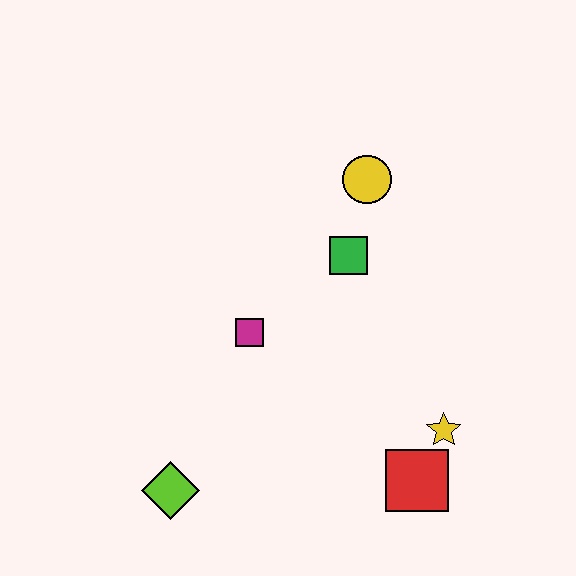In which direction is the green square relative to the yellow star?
The green square is above the yellow star.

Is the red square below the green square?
Yes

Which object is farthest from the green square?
The lime diamond is farthest from the green square.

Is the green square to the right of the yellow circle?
No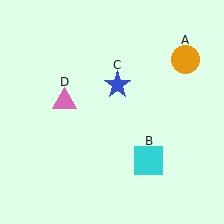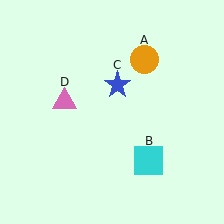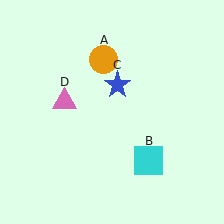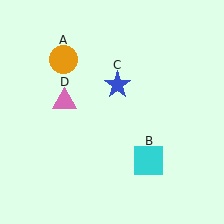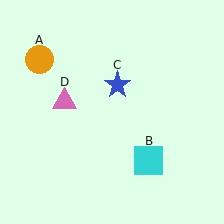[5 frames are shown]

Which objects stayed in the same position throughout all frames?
Cyan square (object B) and blue star (object C) and pink triangle (object D) remained stationary.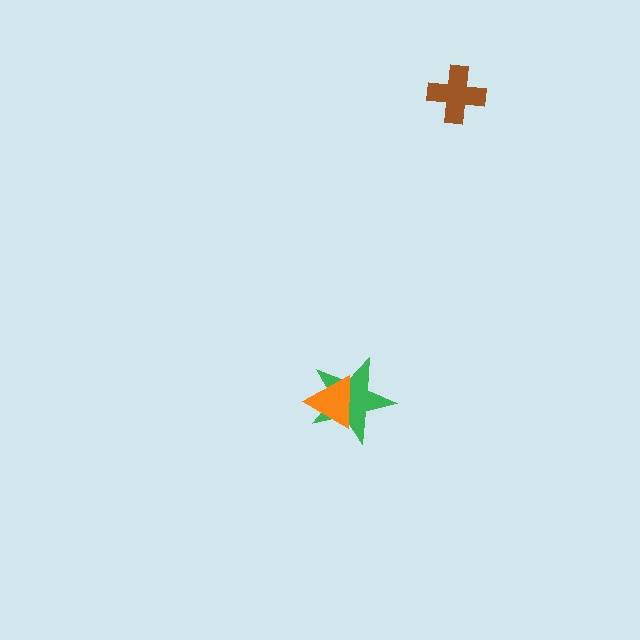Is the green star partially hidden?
Yes, it is partially covered by another shape.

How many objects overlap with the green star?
1 object overlaps with the green star.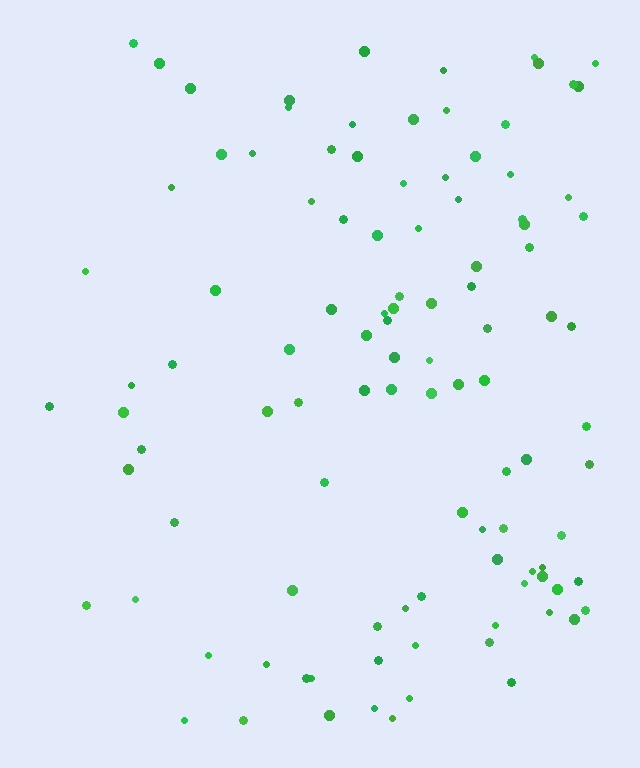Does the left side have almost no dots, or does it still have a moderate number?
Still a moderate number, just noticeably fewer than the right.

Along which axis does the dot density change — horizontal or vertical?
Horizontal.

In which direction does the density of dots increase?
From left to right, with the right side densest.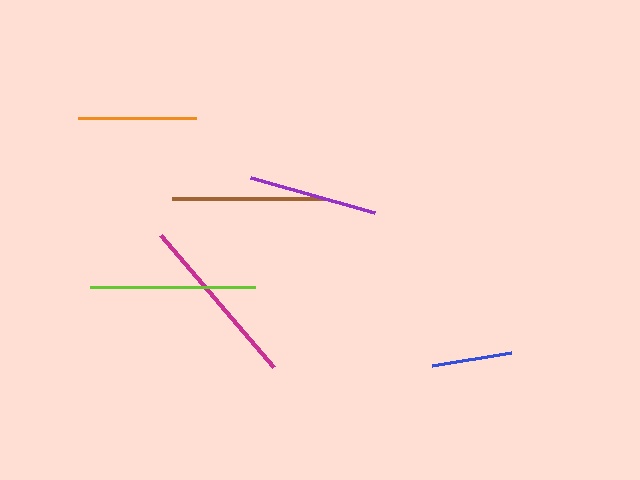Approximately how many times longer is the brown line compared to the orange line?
The brown line is approximately 1.3 times the length of the orange line.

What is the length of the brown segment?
The brown segment is approximately 152 pixels long.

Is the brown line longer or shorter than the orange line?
The brown line is longer than the orange line.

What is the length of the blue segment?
The blue segment is approximately 81 pixels long.